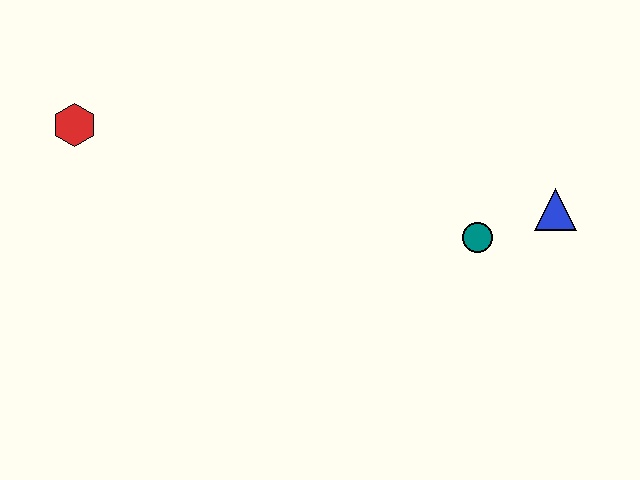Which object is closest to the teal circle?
The blue triangle is closest to the teal circle.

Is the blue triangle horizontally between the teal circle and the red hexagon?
No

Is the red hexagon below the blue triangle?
No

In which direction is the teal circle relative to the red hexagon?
The teal circle is to the right of the red hexagon.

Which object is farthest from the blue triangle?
The red hexagon is farthest from the blue triangle.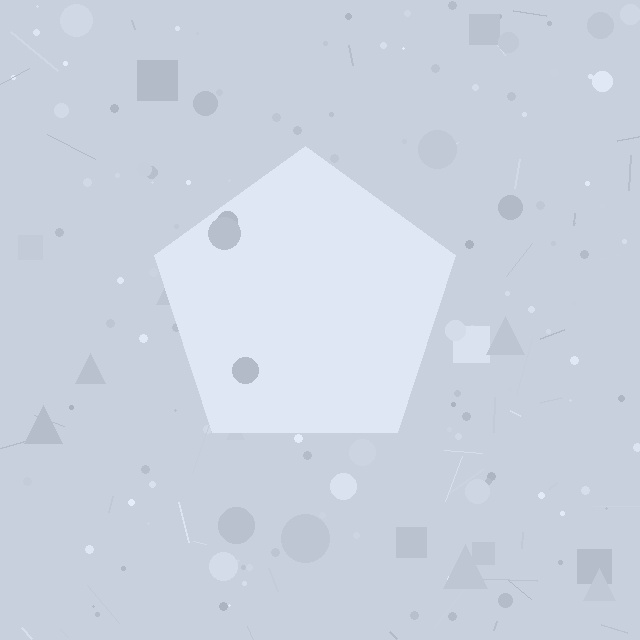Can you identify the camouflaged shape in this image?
The camouflaged shape is a pentagon.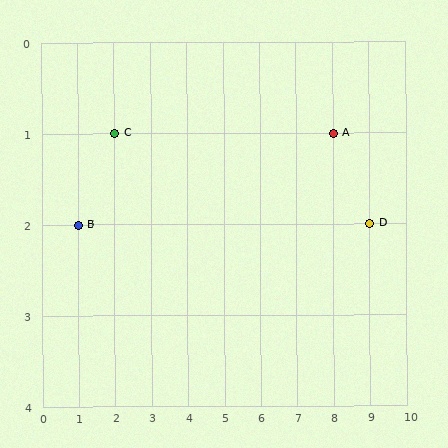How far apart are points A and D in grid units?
Points A and D are 1 column and 1 row apart (about 1.4 grid units diagonally).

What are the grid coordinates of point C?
Point C is at grid coordinates (2, 1).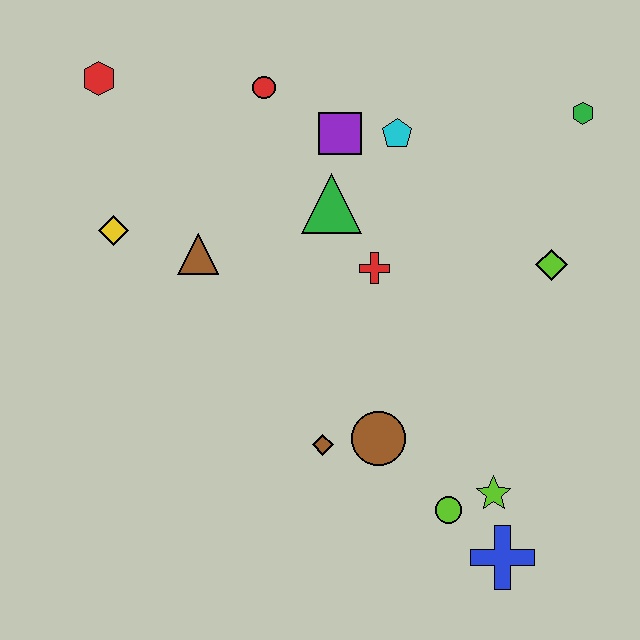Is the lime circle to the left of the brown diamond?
No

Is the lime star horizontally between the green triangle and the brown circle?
No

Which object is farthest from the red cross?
The red hexagon is farthest from the red cross.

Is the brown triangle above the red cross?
Yes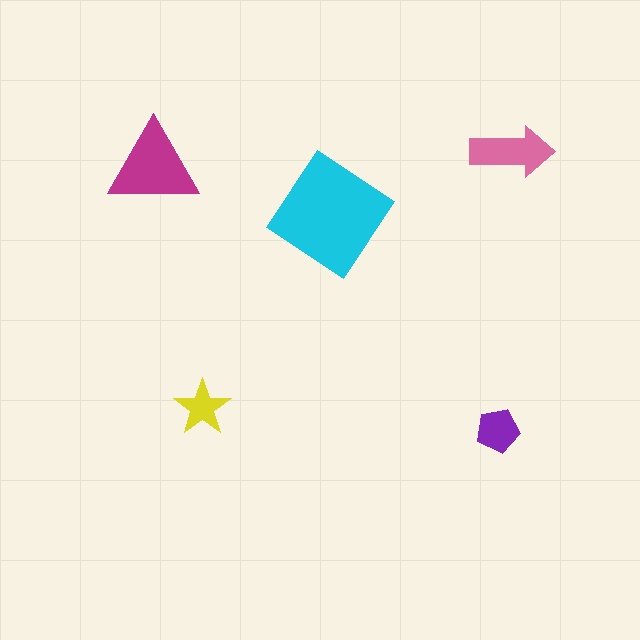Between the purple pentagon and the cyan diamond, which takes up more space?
The cyan diamond.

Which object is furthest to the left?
The magenta triangle is leftmost.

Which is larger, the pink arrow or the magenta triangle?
The magenta triangle.